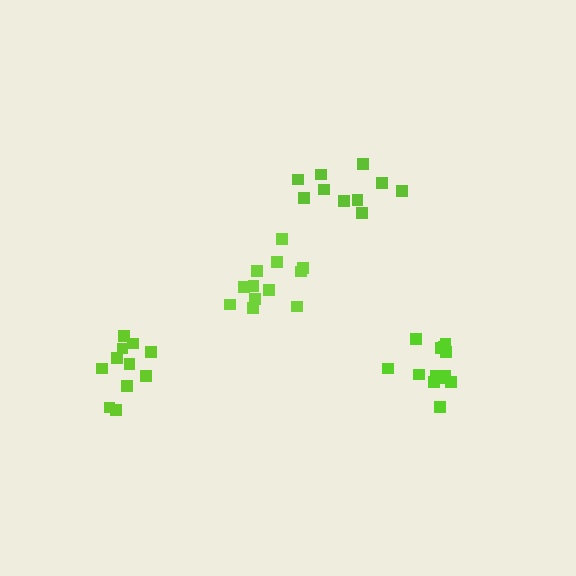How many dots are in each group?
Group 1: 10 dots, Group 2: 13 dots, Group 3: 12 dots, Group 4: 11 dots (46 total).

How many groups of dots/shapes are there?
There are 4 groups.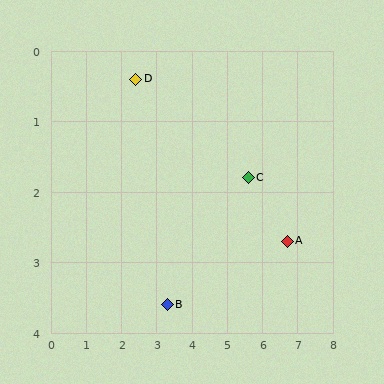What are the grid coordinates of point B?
Point B is at approximately (3.3, 3.6).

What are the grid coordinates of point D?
Point D is at approximately (2.4, 0.4).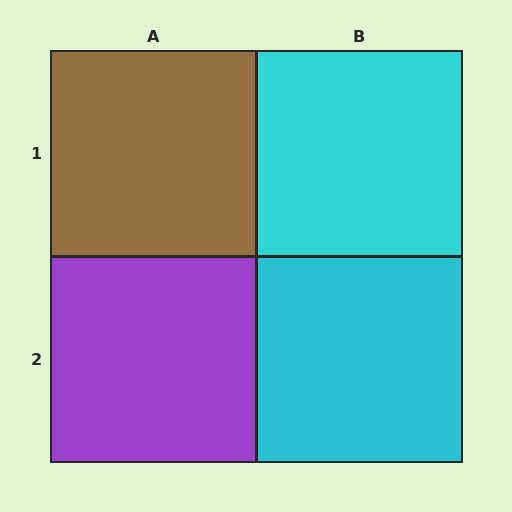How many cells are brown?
1 cell is brown.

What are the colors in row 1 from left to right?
Brown, cyan.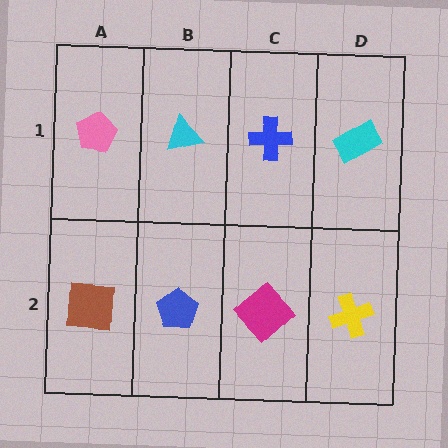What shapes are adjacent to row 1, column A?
A brown square (row 2, column A), a cyan triangle (row 1, column B).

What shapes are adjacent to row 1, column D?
A yellow cross (row 2, column D), a blue cross (row 1, column C).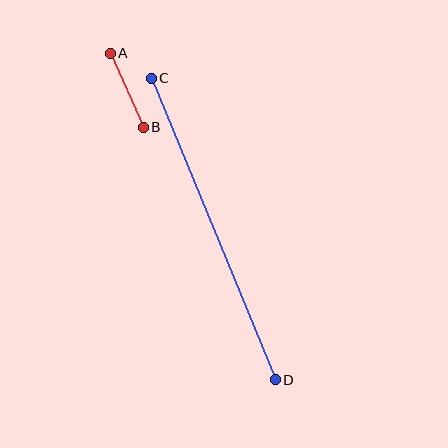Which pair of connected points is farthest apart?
Points C and D are farthest apart.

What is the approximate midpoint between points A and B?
The midpoint is at approximately (127, 90) pixels.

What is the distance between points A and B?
The distance is approximately 81 pixels.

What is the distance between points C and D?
The distance is approximately 326 pixels.